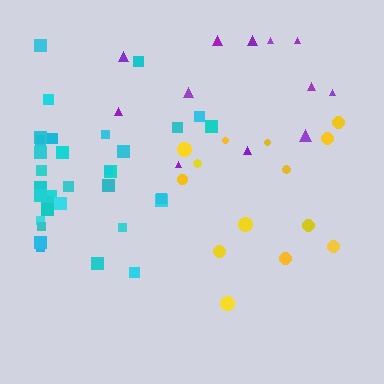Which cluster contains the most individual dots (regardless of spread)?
Cyan (35).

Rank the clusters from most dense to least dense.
cyan, yellow, purple.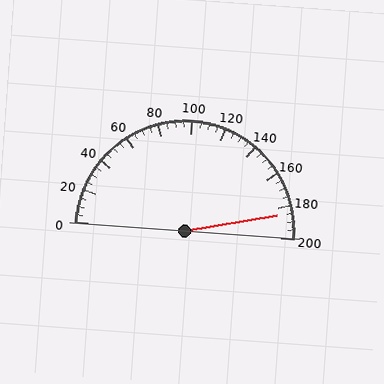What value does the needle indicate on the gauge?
The needle indicates approximately 185.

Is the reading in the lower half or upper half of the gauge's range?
The reading is in the upper half of the range (0 to 200).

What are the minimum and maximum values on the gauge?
The gauge ranges from 0 to 200.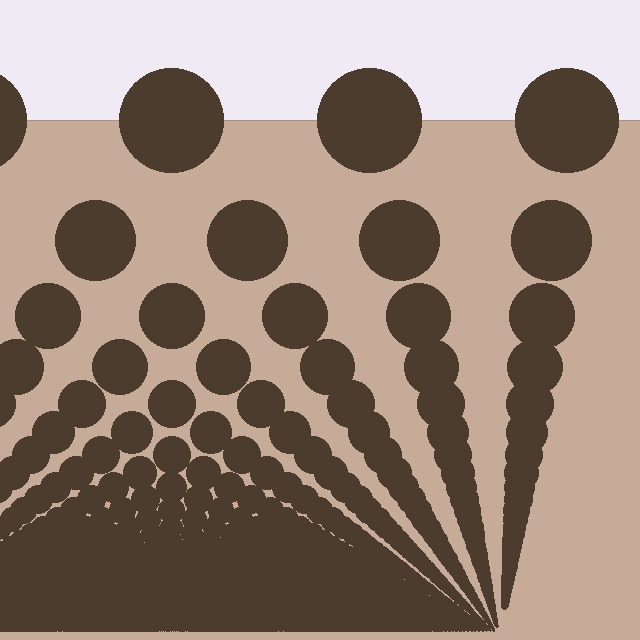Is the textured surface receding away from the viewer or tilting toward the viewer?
The surface appears to tilt toward the viewer. Texture elements get larger and sparser toward the top.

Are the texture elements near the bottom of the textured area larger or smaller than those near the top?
Smaller. The gradient is inverted — elements near the bottom are smaller and denser.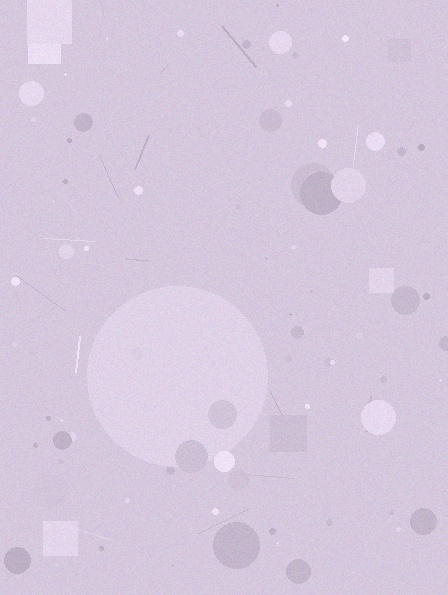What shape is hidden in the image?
A circle is hidden in the image.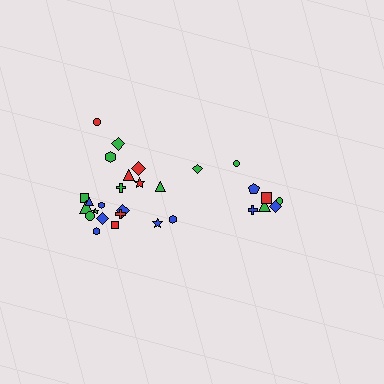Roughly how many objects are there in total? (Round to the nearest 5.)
Roughly 30 objects in total.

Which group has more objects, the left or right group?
The left group.